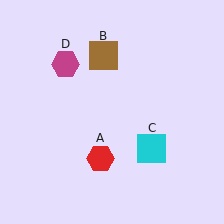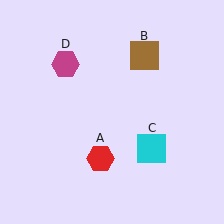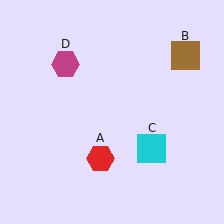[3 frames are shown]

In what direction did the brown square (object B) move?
The brown square (object B) moved right.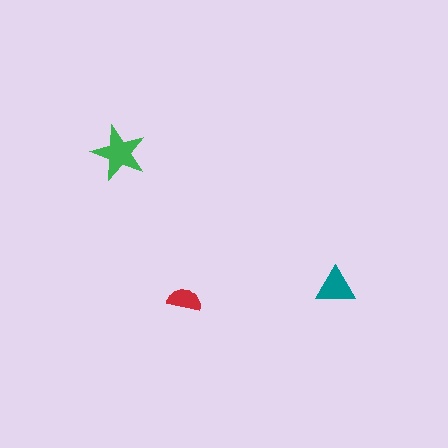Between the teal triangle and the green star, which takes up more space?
The green star.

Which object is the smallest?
The red semicircle.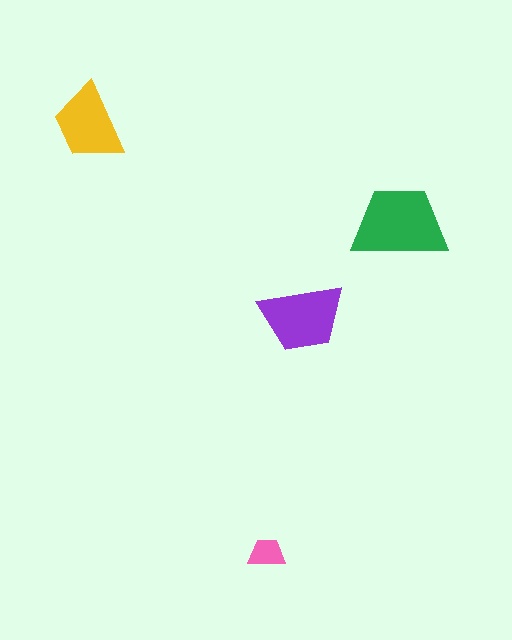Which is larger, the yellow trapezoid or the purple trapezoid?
The purple one.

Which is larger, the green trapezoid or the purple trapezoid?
The green one.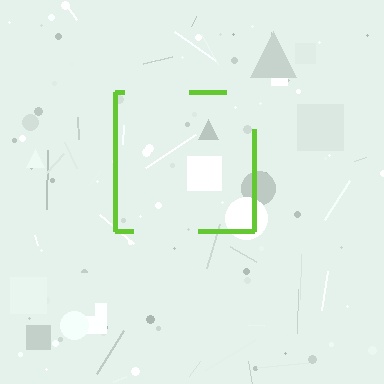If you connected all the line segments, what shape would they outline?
They would outline a square.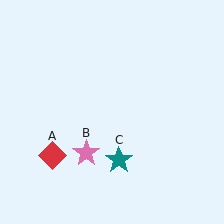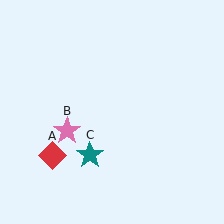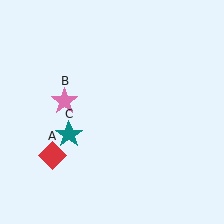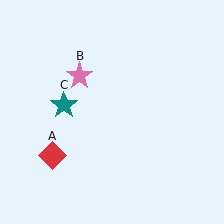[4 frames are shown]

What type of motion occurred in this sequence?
The pink star (object B), teal star (object C) rotated clockwise around the center of the scene.